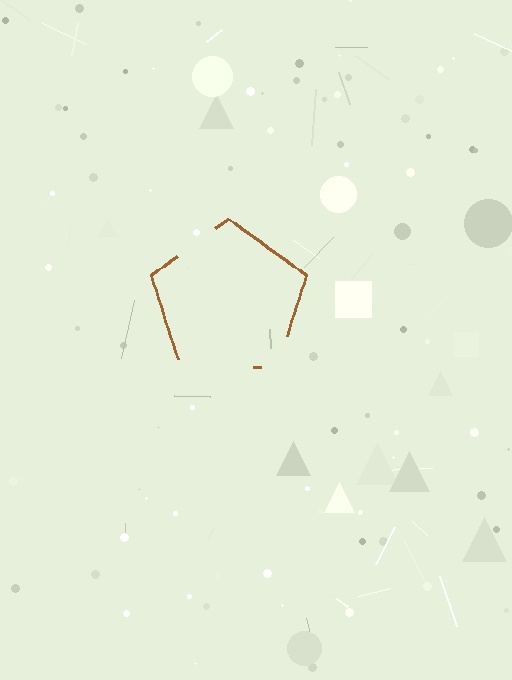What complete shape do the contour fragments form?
The contour fragments form a pentagon.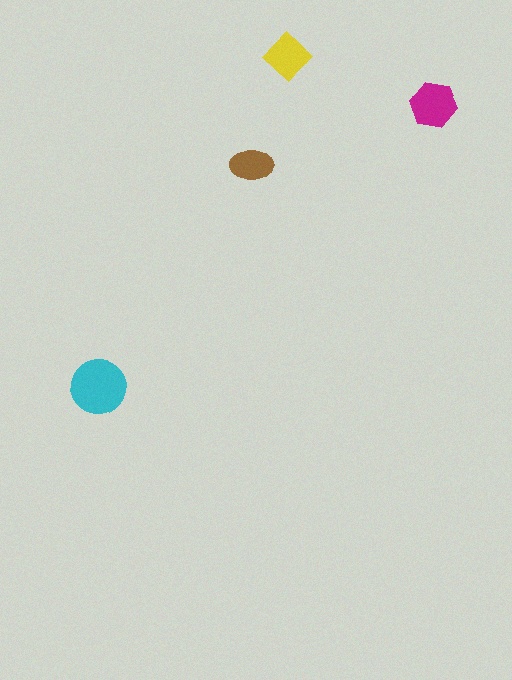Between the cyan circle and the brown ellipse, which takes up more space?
The cyan circle.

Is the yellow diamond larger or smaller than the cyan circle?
Smaller.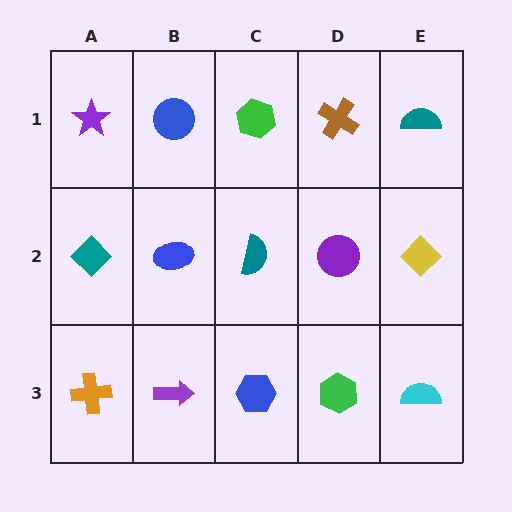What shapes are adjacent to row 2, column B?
A blue circle (row 1, column B), a purple arrow (row 3, column B), a teal diamond (row 2, column A), a teal semicircle (row 2, column C).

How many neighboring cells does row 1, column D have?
3.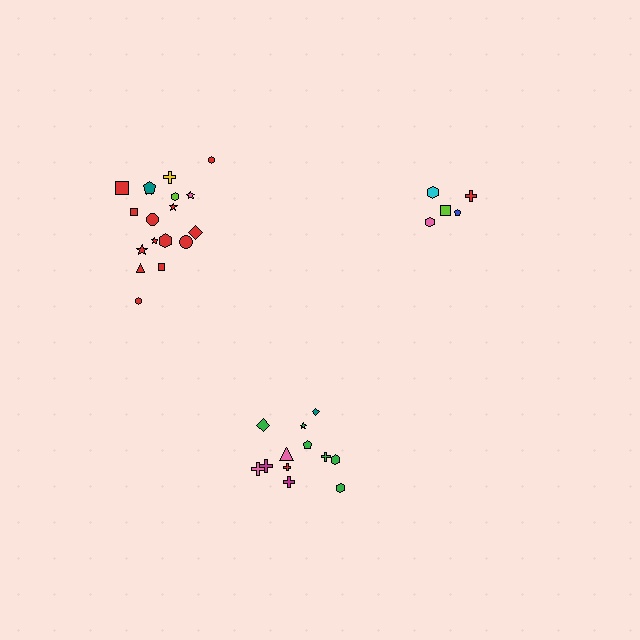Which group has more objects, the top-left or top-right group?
The top-left group.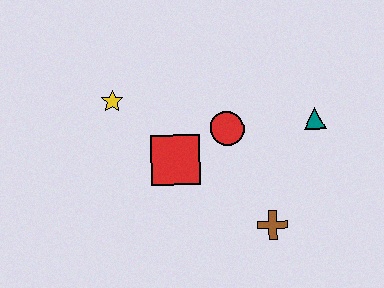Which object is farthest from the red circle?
The yellow star is farthest from the red circle.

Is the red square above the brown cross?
Yes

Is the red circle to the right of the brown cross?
No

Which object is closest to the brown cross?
The red circle is closest to the brown cross.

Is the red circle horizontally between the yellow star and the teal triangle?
Yes